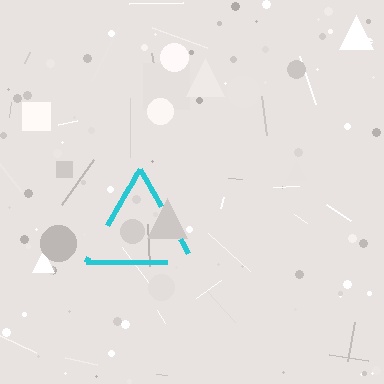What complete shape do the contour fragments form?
The contour fragments form a triangle.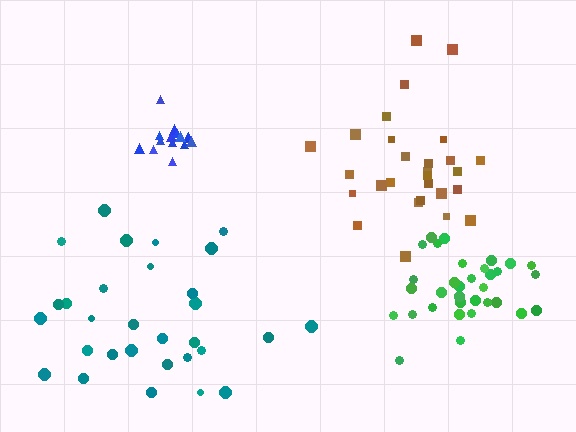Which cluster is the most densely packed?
Blue.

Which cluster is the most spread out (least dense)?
Teal.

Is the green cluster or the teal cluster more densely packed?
Green.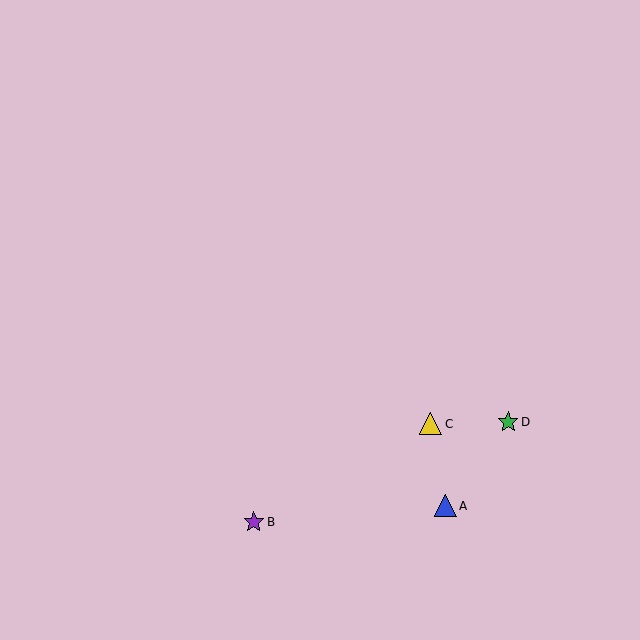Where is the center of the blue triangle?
The center of the blue triangle is at (445, 506).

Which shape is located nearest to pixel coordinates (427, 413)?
The yellow triangle (labeled C) at (430, 424) is nearest to that location.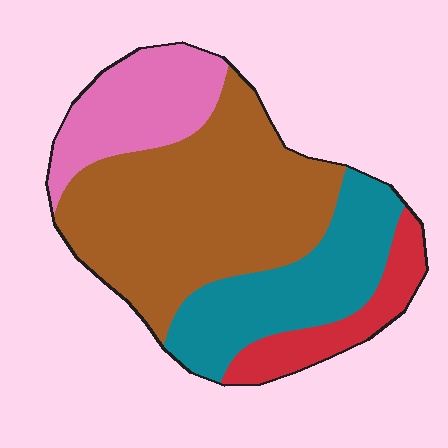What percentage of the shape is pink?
Pink takes up between a sixth and a third of the shape.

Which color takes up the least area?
Red, at roughly 10%.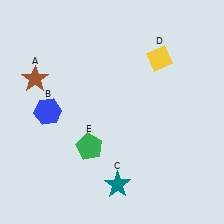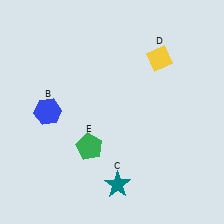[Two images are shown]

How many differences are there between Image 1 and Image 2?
There is 1 difference between the two images.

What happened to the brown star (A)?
The brown star (A) was removed in Image 2. It was in the top-left area of Image 1.